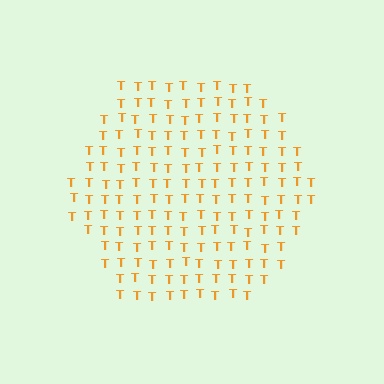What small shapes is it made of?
It is made of small letter T's.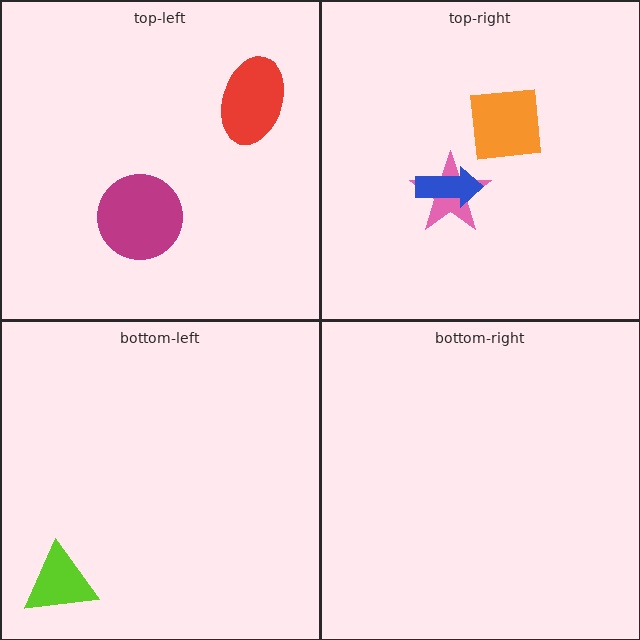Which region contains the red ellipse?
The top-left region.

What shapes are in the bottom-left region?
The lime triangle.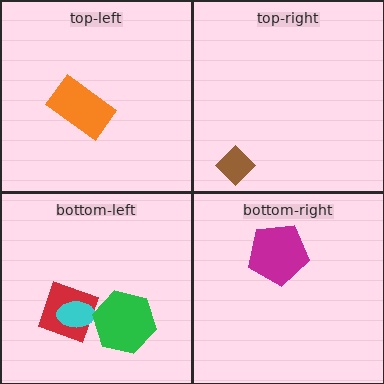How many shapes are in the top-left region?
1.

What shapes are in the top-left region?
The orange rectangle.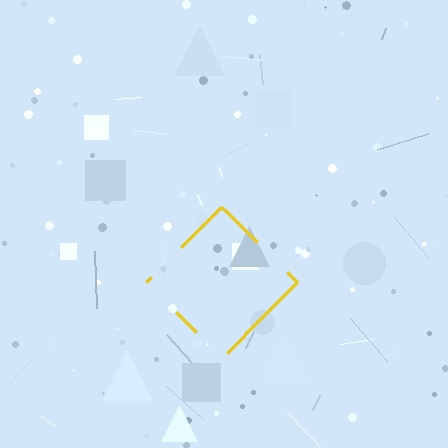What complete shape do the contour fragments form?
The contour fragments form a diamond.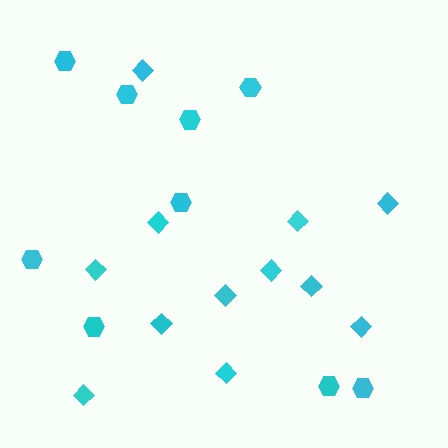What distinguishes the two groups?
There are 2 groups: one group of hexagons (9) and one group of diamonds (12).